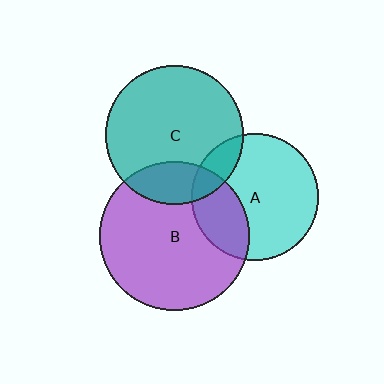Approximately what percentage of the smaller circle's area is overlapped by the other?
Approximately 30%.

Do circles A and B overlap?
Yes.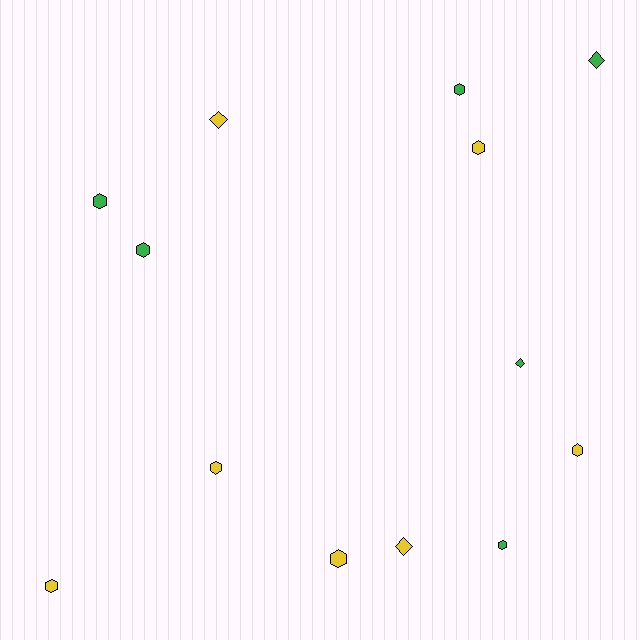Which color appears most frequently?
Yellow, with 7 objects.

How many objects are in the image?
There are 13 objects.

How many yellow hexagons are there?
There are 5 yellow hexagons.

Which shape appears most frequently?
Hexagon, with 9 objects.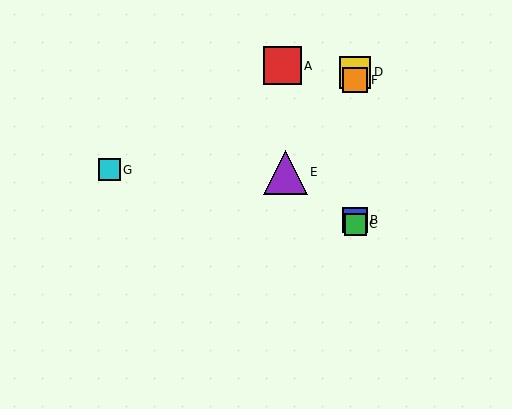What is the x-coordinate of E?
Object E is at x≈285.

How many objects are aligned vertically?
4 objects (B, C, D, F) are aligned vertically.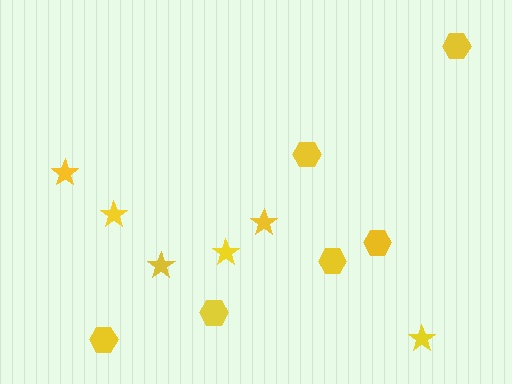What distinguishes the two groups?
There are 2 groups: one group of hexagons (6) and one group of stars (6).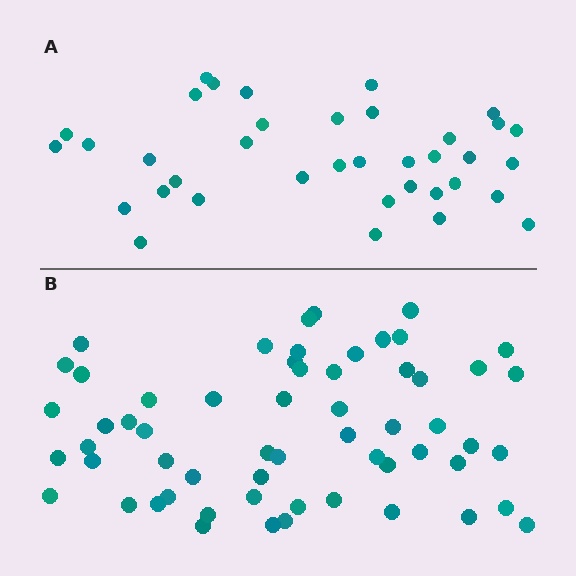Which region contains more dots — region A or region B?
Region B (the bottom region) has more dots.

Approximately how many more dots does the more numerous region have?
Region B has approximately 20 more dots than region A.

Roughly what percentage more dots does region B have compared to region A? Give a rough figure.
About 60% more.